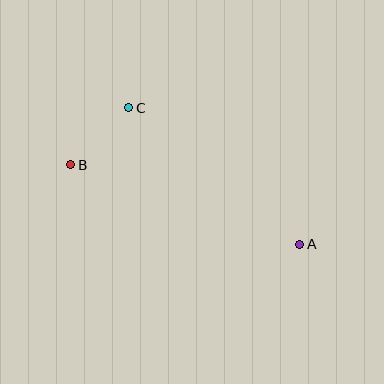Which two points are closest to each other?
Points B and C are closest to each other.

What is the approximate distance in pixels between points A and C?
The distance between A and C is approximately 219 pixels.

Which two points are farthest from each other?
Points A and B are farthest from each other.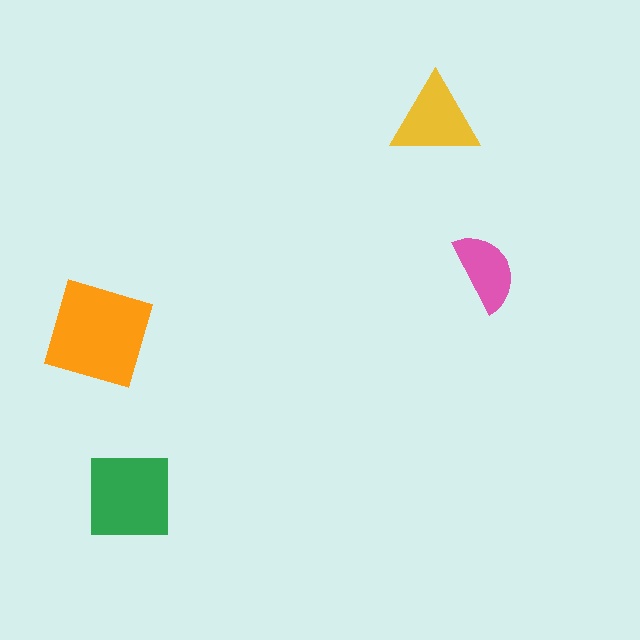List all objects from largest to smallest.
The orange diamond, the green square, the yellow triangle, the pink semicircle.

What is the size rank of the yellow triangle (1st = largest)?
3rd.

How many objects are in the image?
There are 4 objects in the image.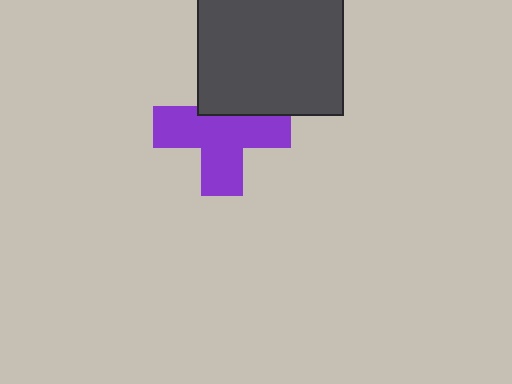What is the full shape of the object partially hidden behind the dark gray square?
The partially hidden object is a purple cross.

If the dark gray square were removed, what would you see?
You would see the complete purple cross.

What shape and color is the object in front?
The object in front is a dark gray square.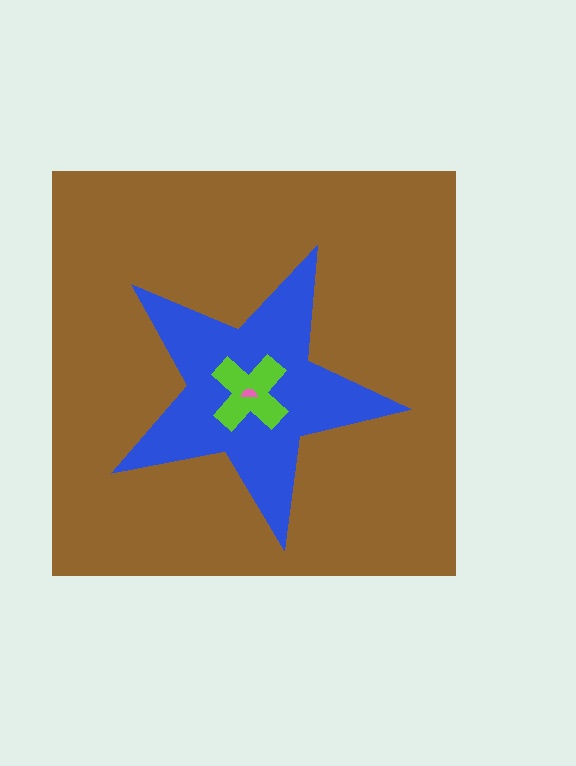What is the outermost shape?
The brown square.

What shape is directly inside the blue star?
The lime cross.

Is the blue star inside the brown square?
Yes.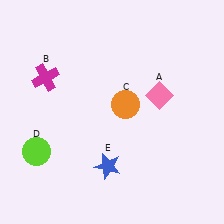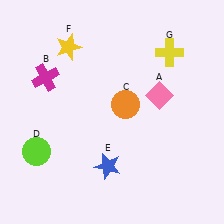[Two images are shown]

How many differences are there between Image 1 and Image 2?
There are 2 differences between the two images.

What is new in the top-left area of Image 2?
A yellow star (F) was added in the top-left area of Image 2.